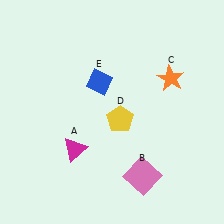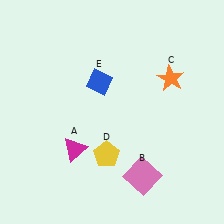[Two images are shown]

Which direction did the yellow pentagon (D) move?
The yellow pentagon (D) moved down.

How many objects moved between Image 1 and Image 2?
1 object moved between the two images.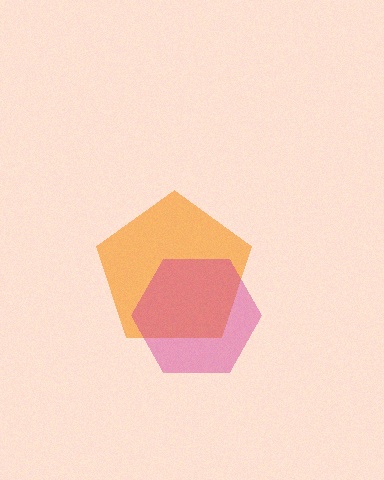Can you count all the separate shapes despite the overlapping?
Yes, there are 2 separate shapes.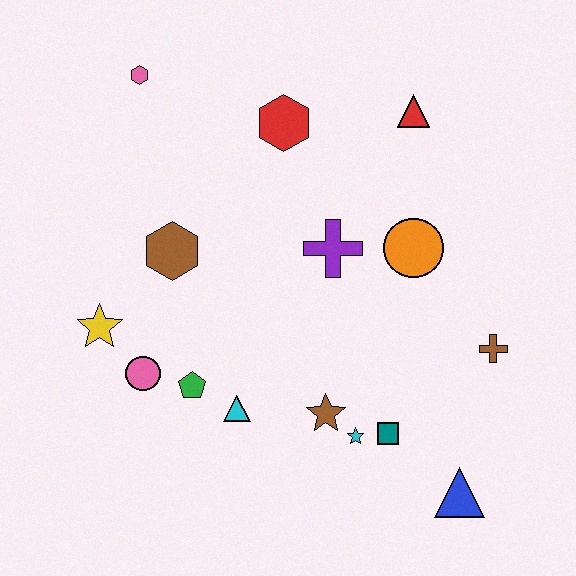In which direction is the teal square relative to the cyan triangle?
The teal square is to the right of the cyan triangle.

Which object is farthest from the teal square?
The pink hexagon is farthest from the teal square.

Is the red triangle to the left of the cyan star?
No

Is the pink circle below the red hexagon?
Yes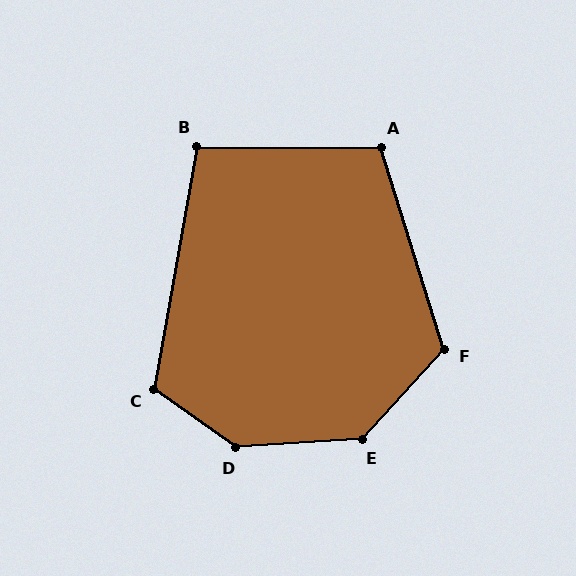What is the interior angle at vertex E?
Approximately 137 degrees (obtuse).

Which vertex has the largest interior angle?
D, at approximately 140 degrees.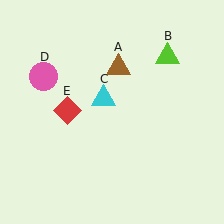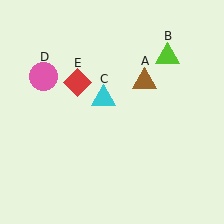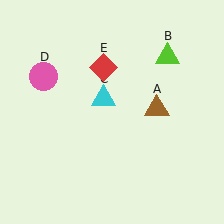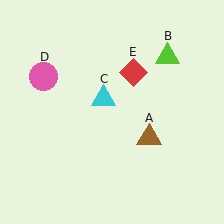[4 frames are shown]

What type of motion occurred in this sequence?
The brown triangle (object A), red diamond (object E) rotated clockwise around the center of the scene.